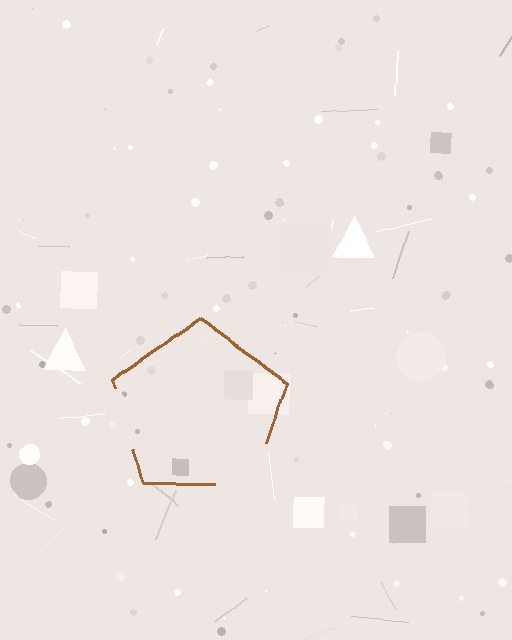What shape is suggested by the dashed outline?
The dashed outline suggests a pentagon.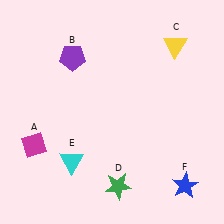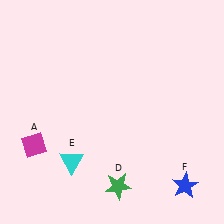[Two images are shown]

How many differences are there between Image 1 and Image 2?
There are 2 differences between the two images.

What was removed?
The purple pentagon (B), the yellow triangle (C) were removed in Image 2.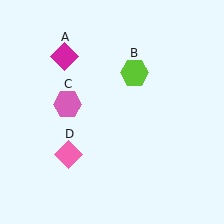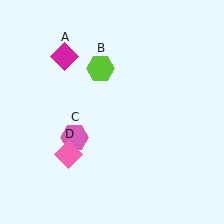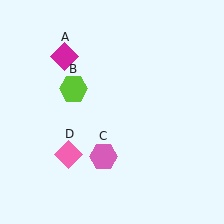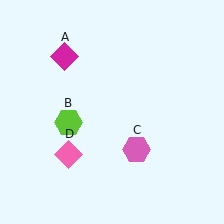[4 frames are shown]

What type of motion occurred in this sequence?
The lime hexagon (object B), pink hexagon (object C) rotated counterclockwise around the center of the scene.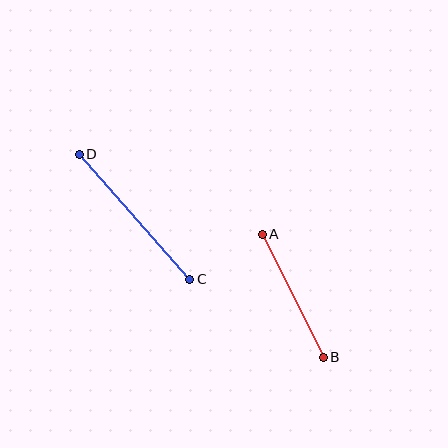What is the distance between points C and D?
The distance is approximately 167 pixels.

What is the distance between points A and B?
The distance is approximately 137 pixels.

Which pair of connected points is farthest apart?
Points C and D are farthest apart.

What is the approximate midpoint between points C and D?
The midpoint is at approximately (135, 217) pixels.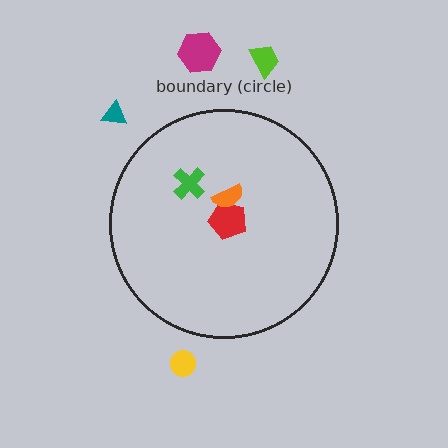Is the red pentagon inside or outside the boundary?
Inside.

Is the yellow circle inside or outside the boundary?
Outside.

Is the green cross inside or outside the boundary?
Inside.